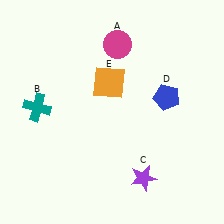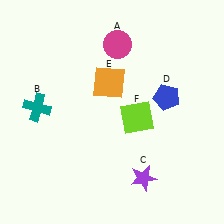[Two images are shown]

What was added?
A lime square (F) was added in Image 2.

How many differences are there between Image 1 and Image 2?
There is 1 difference between the two images.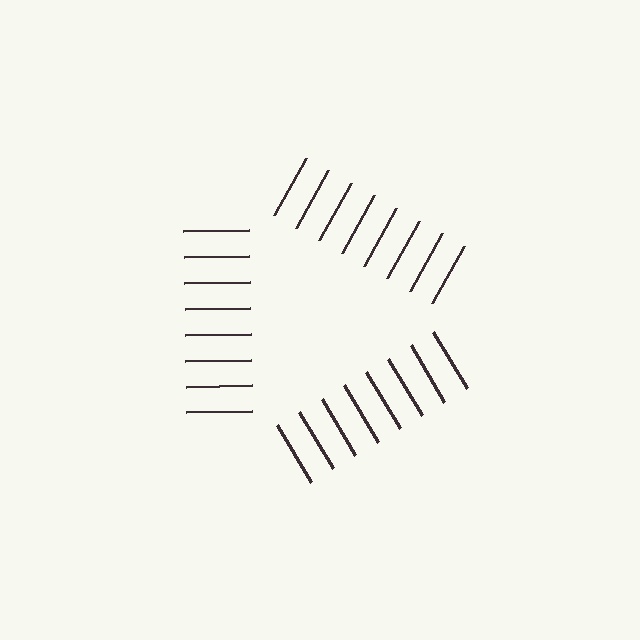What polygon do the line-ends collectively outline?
An illusory triangle — the line segments terminate on its edges but no continuous stroke is drawn.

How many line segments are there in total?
24 — 8 along each of the 3 edges.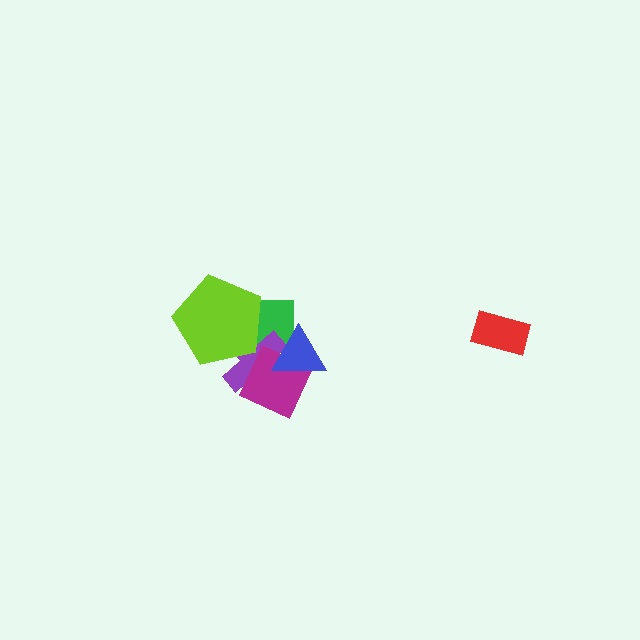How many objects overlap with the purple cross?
4 objects overlap with the purple cross.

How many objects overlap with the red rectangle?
0 objects overlap with the red rectangle.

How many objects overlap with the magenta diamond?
3 objects overlap with the magenta diamond.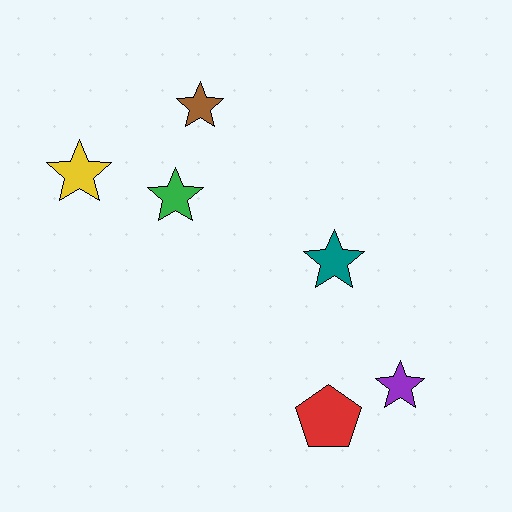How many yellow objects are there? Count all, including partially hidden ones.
There is 1 yellow object.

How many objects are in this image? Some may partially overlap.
There are 6 objects.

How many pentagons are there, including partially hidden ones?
There is 1 pentagon.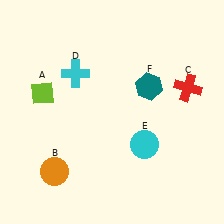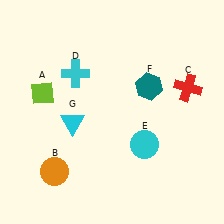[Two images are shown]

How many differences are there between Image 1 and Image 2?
There is 1 difference between the two images.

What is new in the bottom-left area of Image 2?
A cyan triangle (G) was added in the bottom-left area of Image 2.